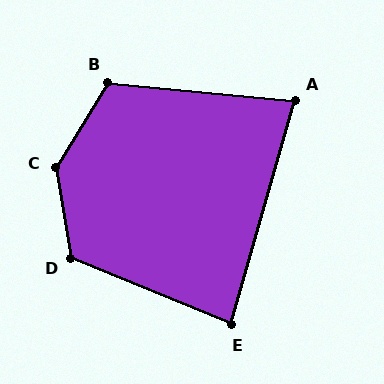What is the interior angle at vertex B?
Approximately 116 degrees (obtuse).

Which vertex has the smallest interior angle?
A, at approximately 79 degrees.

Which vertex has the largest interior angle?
C, at approximately 139 degrees.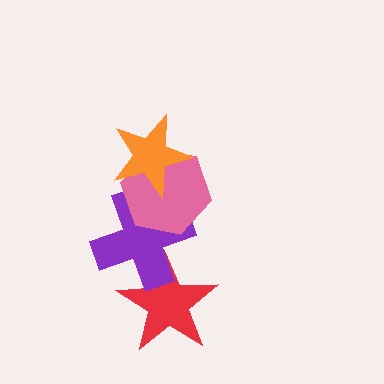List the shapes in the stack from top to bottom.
From top to bottom: the orange star, the pink hexagon, the purple cross, the red star.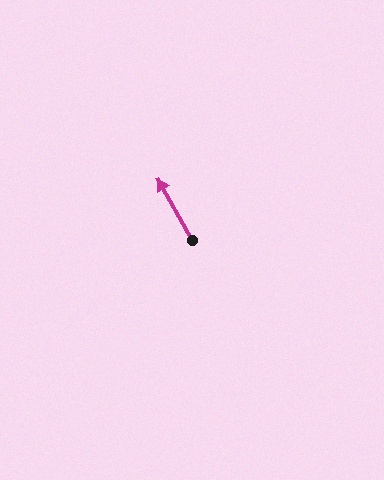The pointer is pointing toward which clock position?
Roughly 11 o'clock.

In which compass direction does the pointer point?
Northwest.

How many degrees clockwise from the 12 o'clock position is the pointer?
Approximately 330 degrees.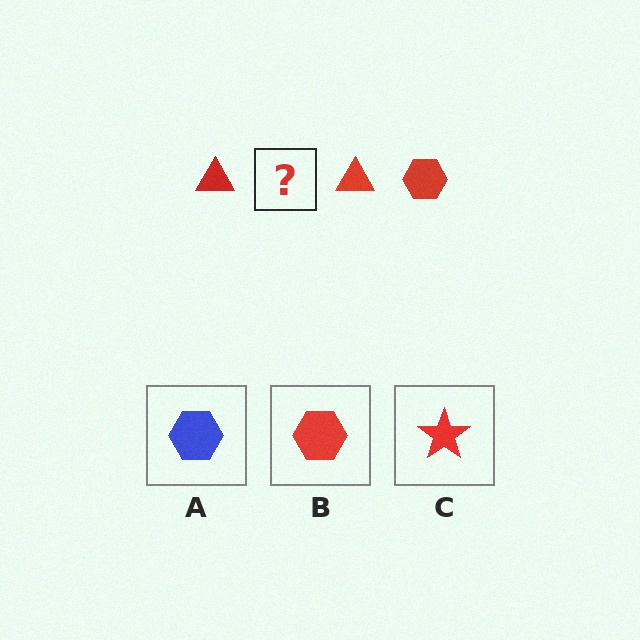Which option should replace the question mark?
Option B.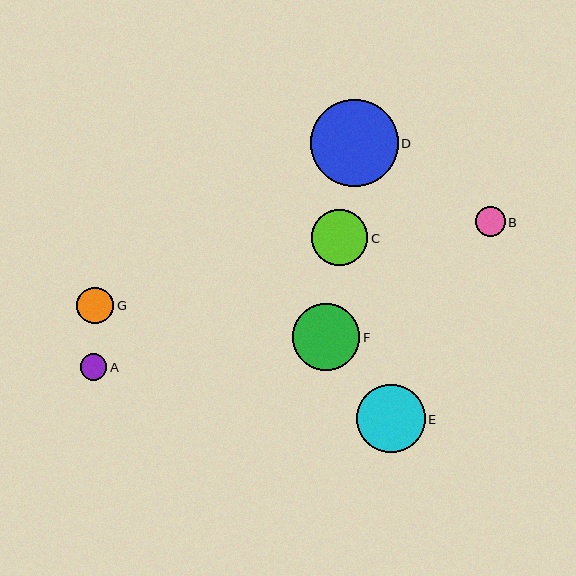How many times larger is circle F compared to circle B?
Circle F is approximately 2.3 times the size of circle B.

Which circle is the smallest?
Circle A is the smallest with a size of approximately 26 pixels.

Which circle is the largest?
Circle D is the largest with a size of approximately 87 pixels.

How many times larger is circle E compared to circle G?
Circle E is approximately 1.9 times the size of circle G.